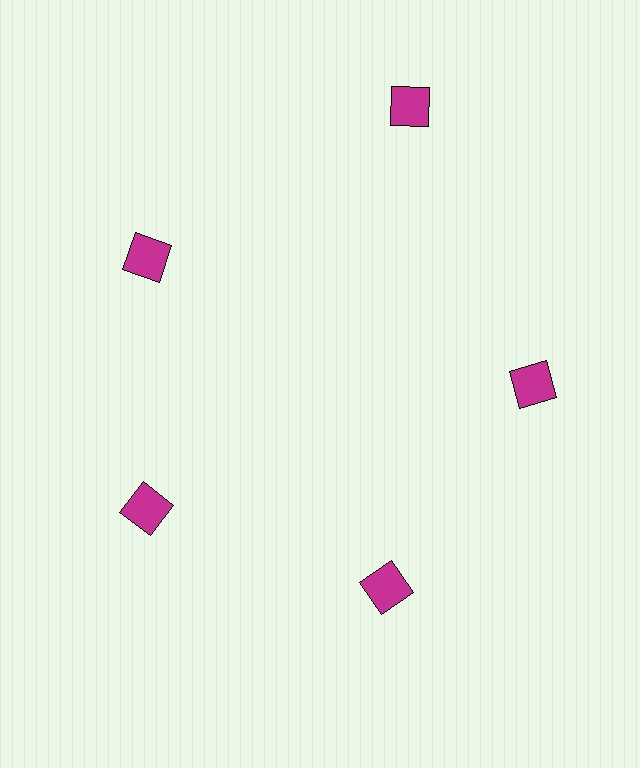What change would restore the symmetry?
The symmetry would be restored by moving it inward, back onto the ring so that all 5 squares sit at equal angles and equal distance from the center.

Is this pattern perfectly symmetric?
No. The 5 magenta squares are arranged in a ring, but one element near the 1 o'clock position is pushed outward from the center, breaking the 5-fold rotational symmetry.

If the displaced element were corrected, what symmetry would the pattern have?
It would have 5-fold rotational symmetry — the pattern would map onto itself every 72 degrees.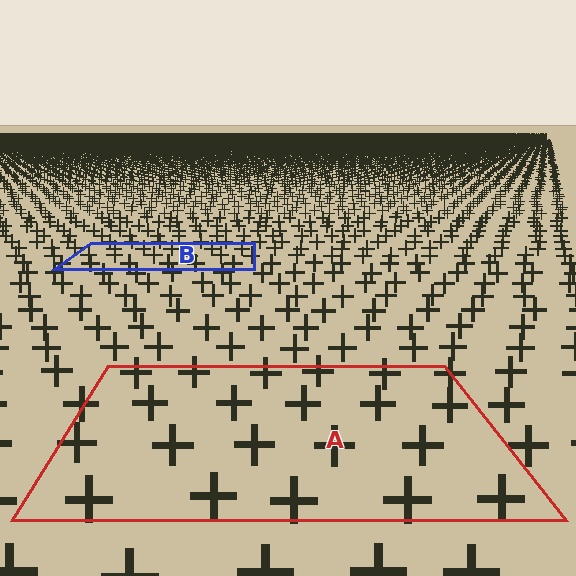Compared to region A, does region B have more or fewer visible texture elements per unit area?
Region B has more texture elements per unit area — they are packed more densely because it is farther away.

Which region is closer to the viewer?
Region A is closer. The texture elements there are larger and more spread out.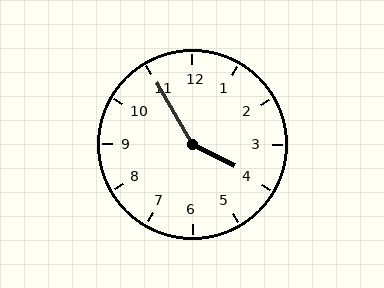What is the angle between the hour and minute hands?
Approximately 148 degrees.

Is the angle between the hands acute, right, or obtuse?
It is obtuse.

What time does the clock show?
3:55.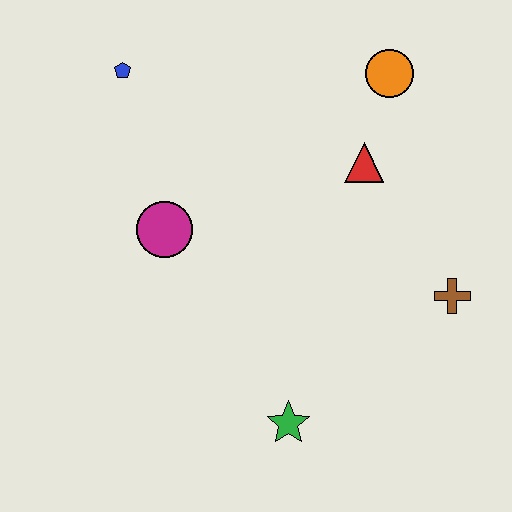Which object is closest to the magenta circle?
The blue pentagon is closest to the magenta circle.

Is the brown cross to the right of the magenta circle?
Yes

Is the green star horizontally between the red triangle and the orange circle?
No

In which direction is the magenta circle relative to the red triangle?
The magenta circle is to the left of the red triangle.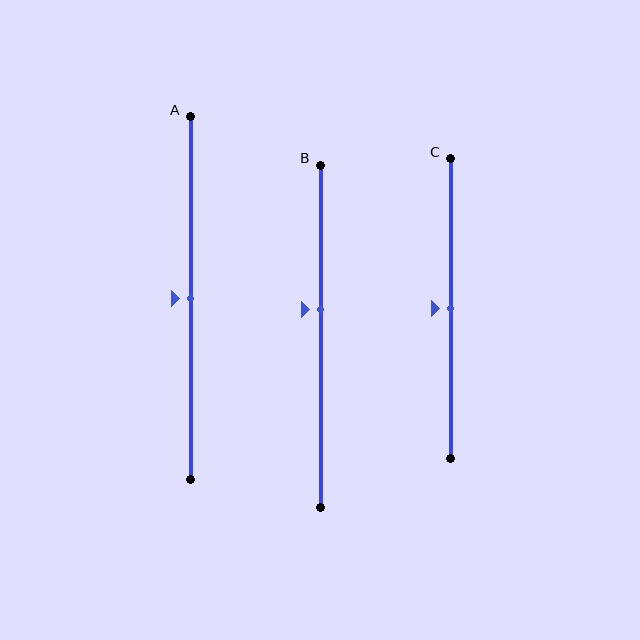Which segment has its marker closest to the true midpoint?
Segment A has its marker closest to the true midpoint.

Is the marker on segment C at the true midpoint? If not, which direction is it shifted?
Yes, the marker on segment C is at the true midpoint.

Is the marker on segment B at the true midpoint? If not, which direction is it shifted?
No, the marker on segment B is shifted upward by about 8% of the segment length.